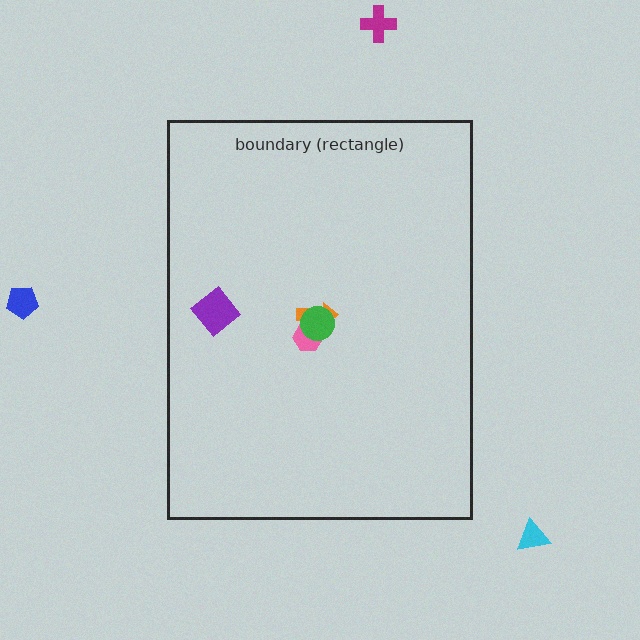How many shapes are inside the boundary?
4 inside, 3 outside.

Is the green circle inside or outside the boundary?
Inside.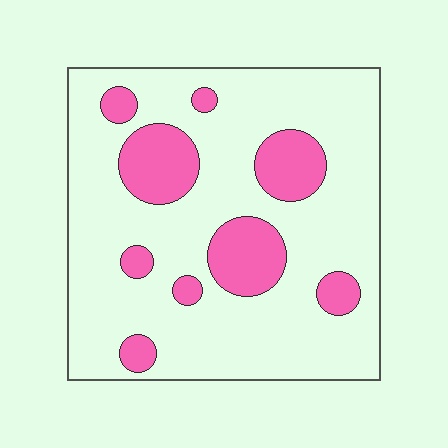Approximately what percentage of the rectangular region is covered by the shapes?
Approximately 20%.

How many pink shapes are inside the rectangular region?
9.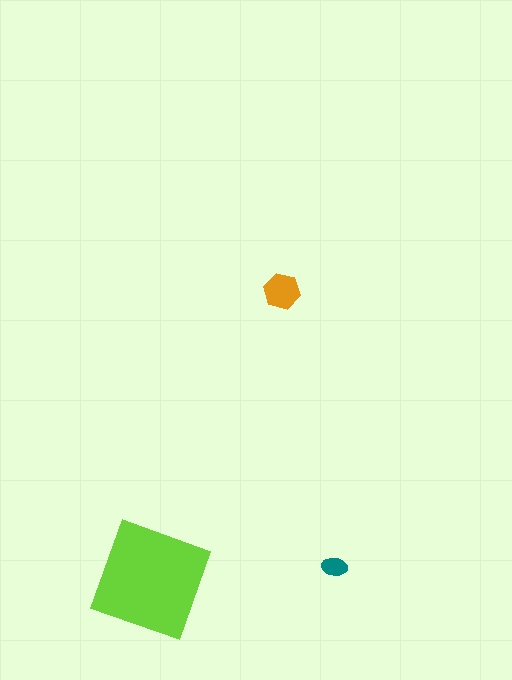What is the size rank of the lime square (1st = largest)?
1st.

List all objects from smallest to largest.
The teal ellipse, the orange hexagon, the lime square.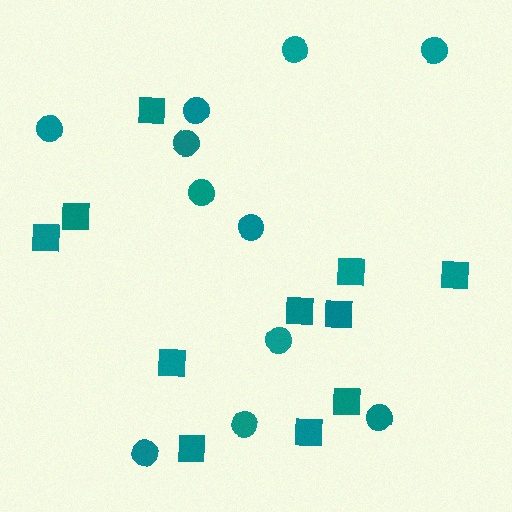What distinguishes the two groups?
There are 2 groups: one group of circles (11) and one group of squares (11).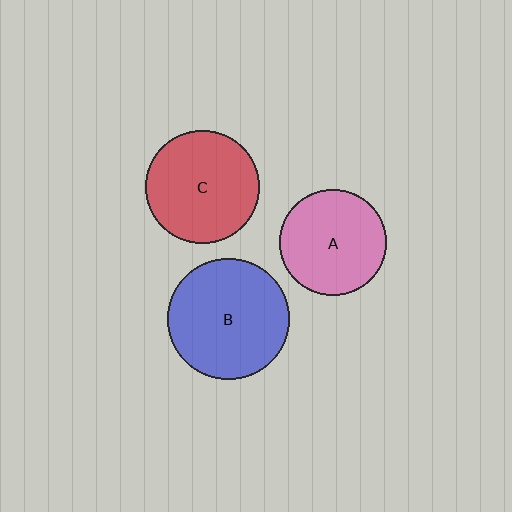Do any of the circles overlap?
No, none of the circles overlap.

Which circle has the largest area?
Circle B (blue).